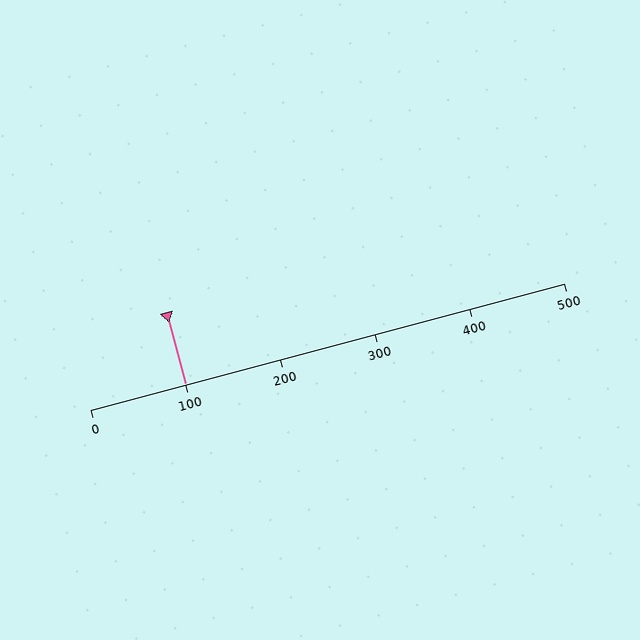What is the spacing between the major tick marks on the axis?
The major ticks are spaced 100 apart.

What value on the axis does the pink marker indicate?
The marker indicates approximately 100.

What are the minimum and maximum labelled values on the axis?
The axis runs from 0 to 500.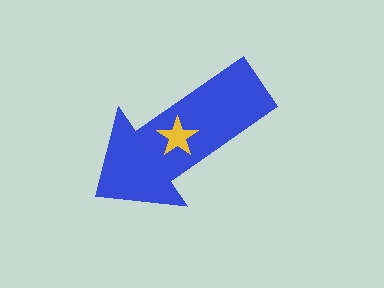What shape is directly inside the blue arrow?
The yellow star.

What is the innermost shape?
The yellow star.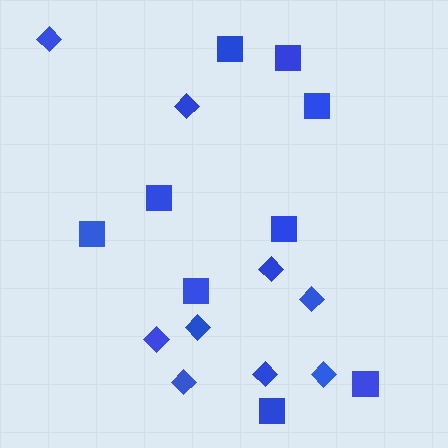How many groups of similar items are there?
There are 2 groups: one group of diamonds (9) and one group of squares (9).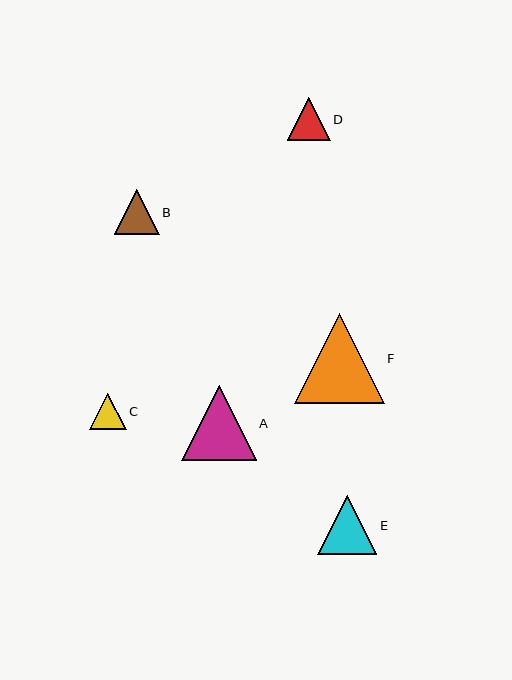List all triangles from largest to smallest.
From largest to smallest: F, A, E, B, D, C.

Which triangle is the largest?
Triangle F is the largest with a size of approximately 90 pixels.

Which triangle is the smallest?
Triangle C is the smallest with a size of approximately 36 pixels.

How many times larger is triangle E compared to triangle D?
Triangle E is approximately 1.4 times the size of triangle D.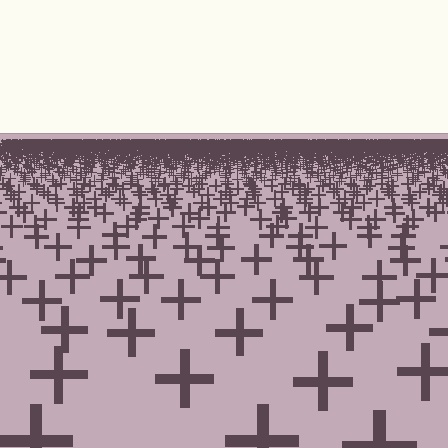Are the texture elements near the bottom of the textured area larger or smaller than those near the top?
Larger. Near the bottom, elements are closer to the viewer and appear at a bigger on-screen size.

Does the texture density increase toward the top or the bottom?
Density increases toward the top.